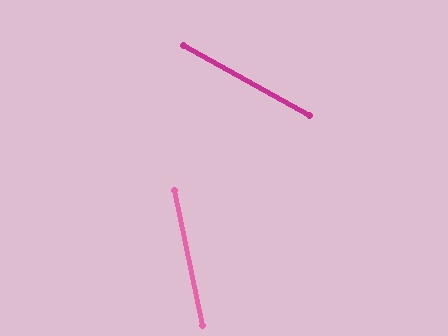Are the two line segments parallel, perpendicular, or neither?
Neither parallel nor perpendicular — they differ by about 49°.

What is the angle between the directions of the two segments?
Approximately 49 degrees.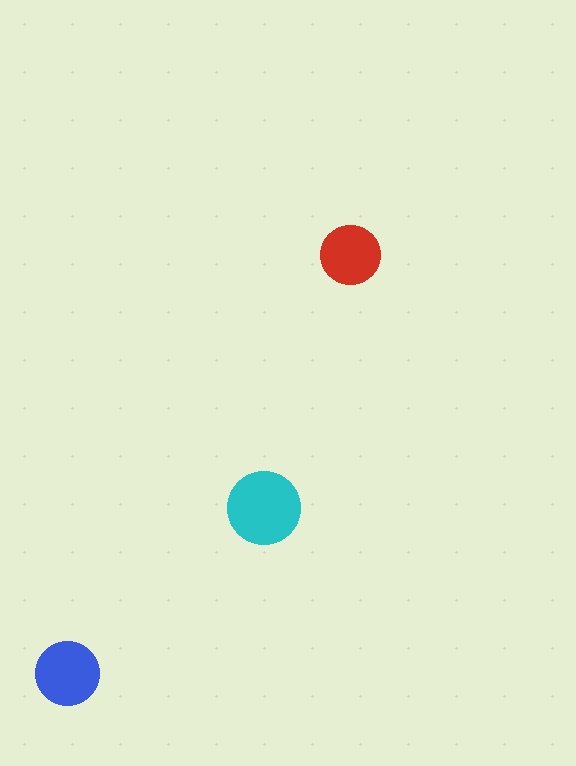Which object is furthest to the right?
The red circle is rightmost.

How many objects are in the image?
There are 3 objects in the image.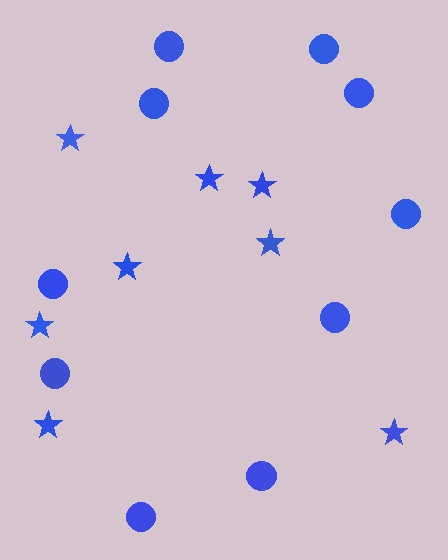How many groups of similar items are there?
There are 2 groups: one group of circles (10) and one group of stars (8).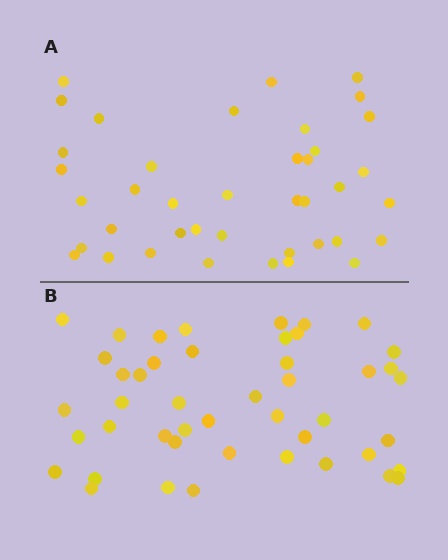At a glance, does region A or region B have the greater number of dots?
Region B (the bottom region) has more dots.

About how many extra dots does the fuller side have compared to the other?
Region B has about 6 more dots than region A.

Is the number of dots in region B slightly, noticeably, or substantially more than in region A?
Region B has only slightly more — the two regions are fairly close. The ratio is roughly 1.1 to 1.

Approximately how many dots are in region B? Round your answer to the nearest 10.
About 50 dots. (The exact count is 46, which rounds to 50.)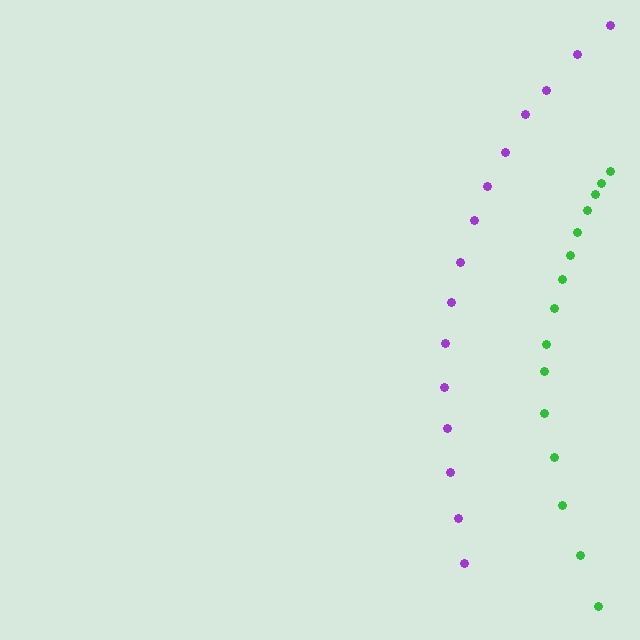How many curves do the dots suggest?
There are 2 distinct paths.